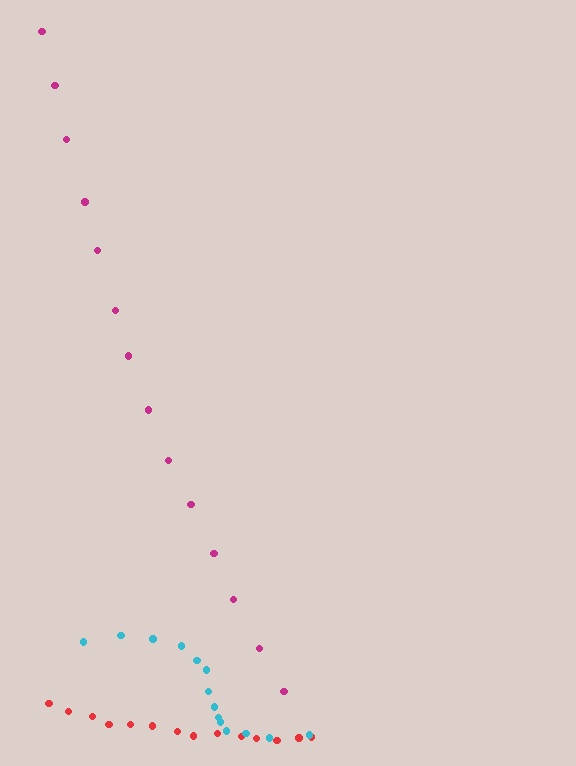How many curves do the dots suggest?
There are 3 distinct paths.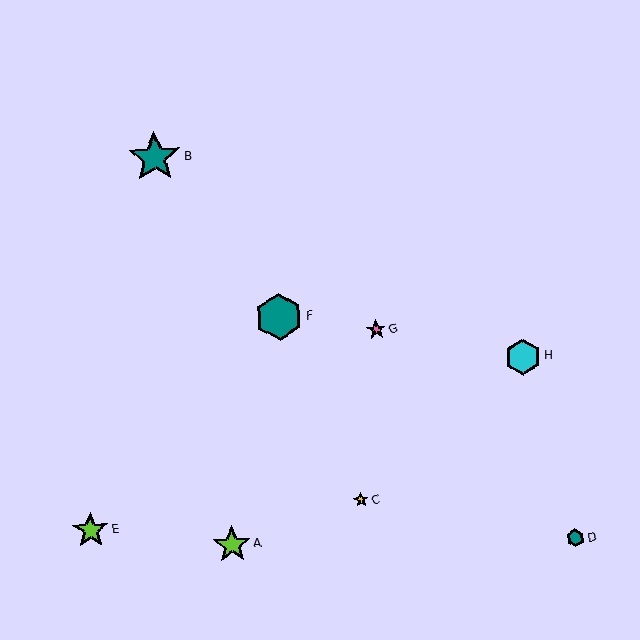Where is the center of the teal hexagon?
The center of the teal hexagon is at (279, 317).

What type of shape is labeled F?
Shape F is a teal hexagon.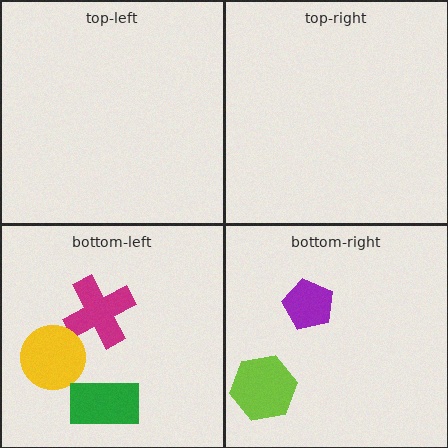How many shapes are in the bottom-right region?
2.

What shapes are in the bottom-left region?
The magenta cross, the yellow circle, the green rectangle.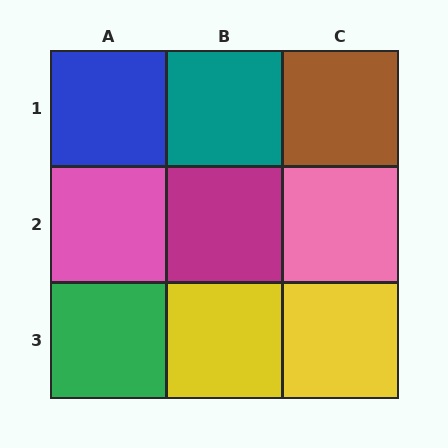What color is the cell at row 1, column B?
Teal.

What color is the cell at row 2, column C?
Pink.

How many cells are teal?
1 cell is teal.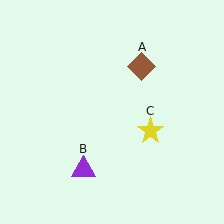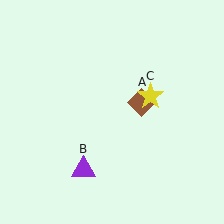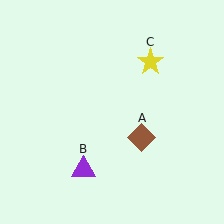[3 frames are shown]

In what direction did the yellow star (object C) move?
The yellow star (object C) moved up.